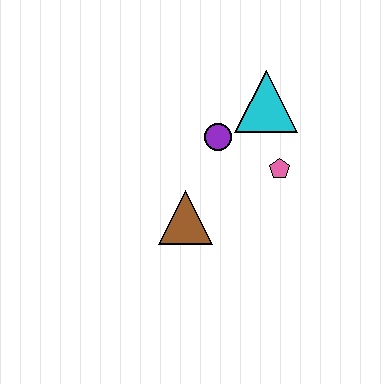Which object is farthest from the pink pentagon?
The brown triangle is farthest from the pink pentagon.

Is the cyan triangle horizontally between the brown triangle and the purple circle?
No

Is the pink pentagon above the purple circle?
No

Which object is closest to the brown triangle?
The purple circle is closest to the brown triangle.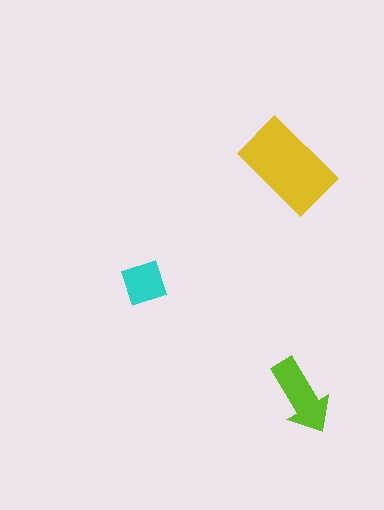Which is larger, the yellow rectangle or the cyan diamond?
The yellow rectangle.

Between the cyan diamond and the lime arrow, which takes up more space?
The lime arrow.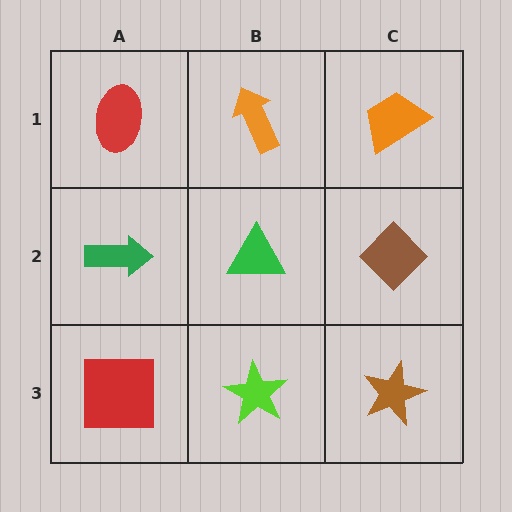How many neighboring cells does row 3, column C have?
2.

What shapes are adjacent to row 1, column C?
A brown diamond (row 2, column C), an orange arrow (row 1, column B).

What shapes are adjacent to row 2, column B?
An orange arrow (row 1, column B), a lime star (row 3, column B), a green arrow (row 2, column A), a brown diamond (row 2, column C).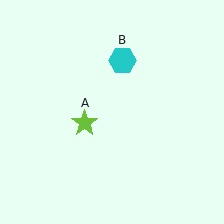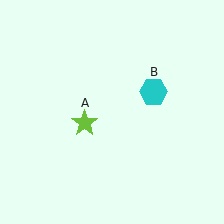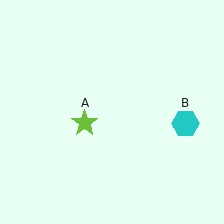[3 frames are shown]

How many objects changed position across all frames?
1 object changed position: cyan hexagon (object B).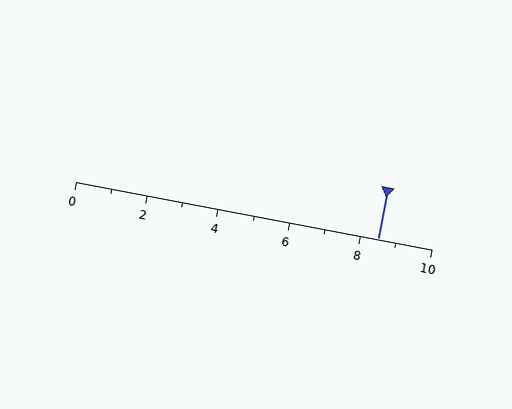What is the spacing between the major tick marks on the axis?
The major ticks are spaced 2 apart.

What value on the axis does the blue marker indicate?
The marker indicates approximately 8.5.